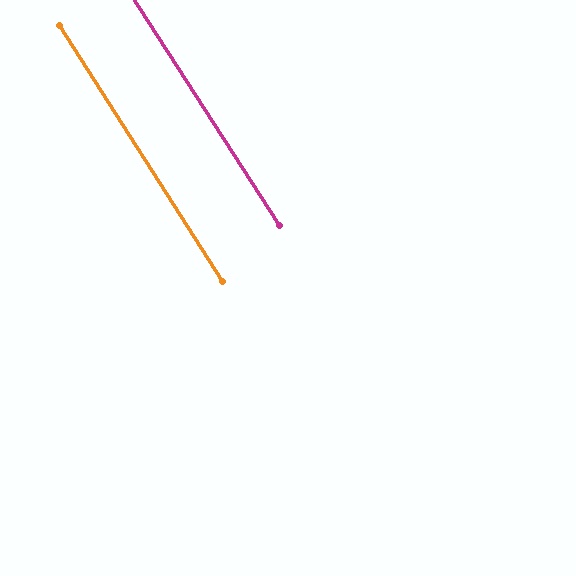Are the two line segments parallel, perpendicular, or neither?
Parallel — their directions differ by only 0.1°.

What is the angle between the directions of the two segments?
Approximately 0 degrees.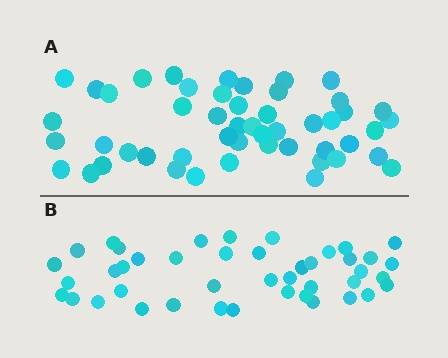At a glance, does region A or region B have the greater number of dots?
Region A (the top region) has more dots.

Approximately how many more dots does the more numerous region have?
Region A has roughly 8 or so more dots than region B.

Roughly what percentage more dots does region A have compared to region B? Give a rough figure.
About 15% more.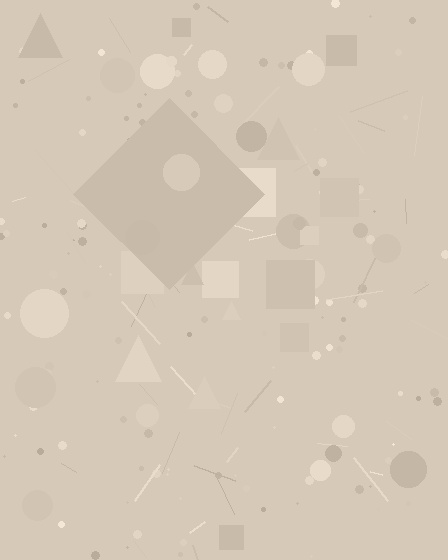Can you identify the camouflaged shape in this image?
The camouflaged shape is a diamond.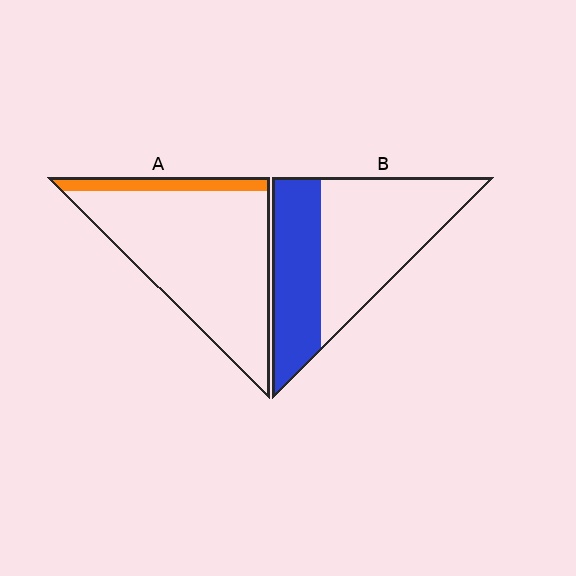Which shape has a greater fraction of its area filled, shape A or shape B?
Shape B.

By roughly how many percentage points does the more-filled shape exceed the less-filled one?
By roughly 25 percentage points (B over A).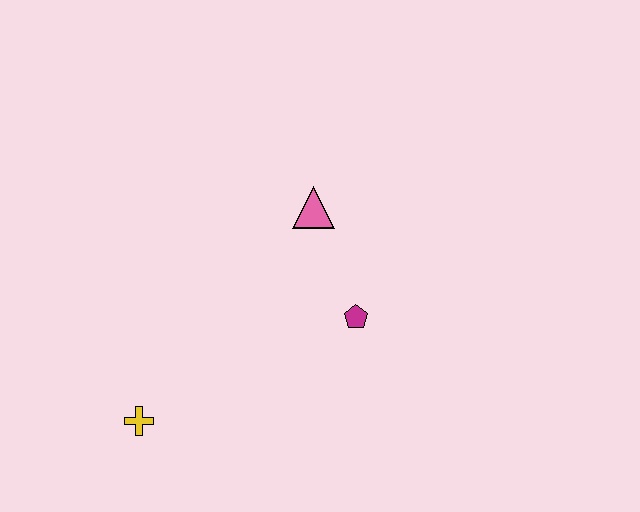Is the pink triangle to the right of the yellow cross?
Yes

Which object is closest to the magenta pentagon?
The pink triangle is closest to the magenta pentagon.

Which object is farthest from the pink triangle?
The yellow cross is farthest from the pink triangle.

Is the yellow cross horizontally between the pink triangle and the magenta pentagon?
No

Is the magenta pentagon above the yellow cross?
Yes